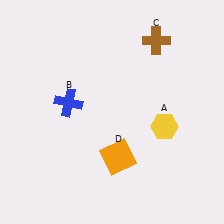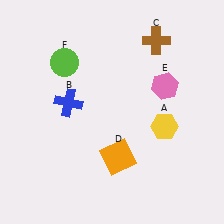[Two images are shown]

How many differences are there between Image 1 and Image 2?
There are 2 differences between the two images.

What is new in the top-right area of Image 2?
A pink hexagon (E) was added in the top-right area of Image 2.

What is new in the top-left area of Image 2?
A lime circle (F) was added in the top-left area of Image 2.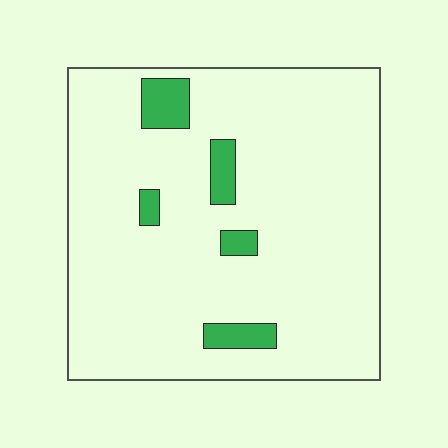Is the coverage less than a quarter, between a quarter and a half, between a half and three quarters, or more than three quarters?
Less than a quarter.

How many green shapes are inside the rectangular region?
5.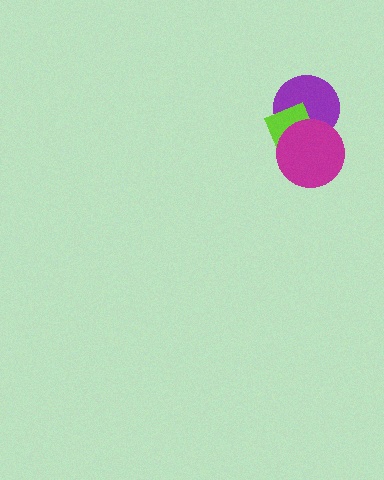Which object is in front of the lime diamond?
The magenta circle is in front of the lime diamond.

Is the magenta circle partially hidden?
No, no other shape covers it.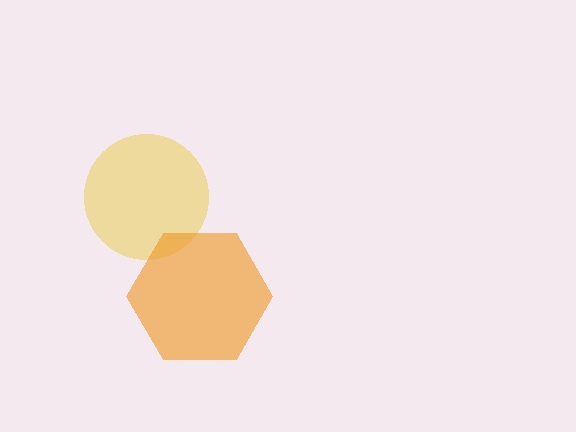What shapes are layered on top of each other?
The layered shapes are: a yellow circle, an orange hexagon.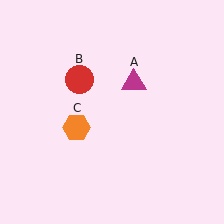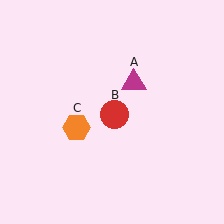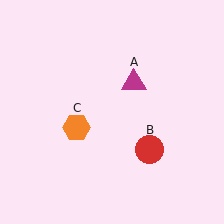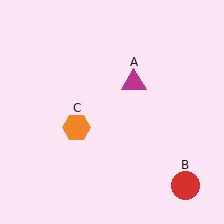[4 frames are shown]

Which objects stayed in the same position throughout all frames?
Magenta triangle (object A) and orange hexagon (object C) remained stationary.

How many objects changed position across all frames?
1 object changed position: red circle (object B).